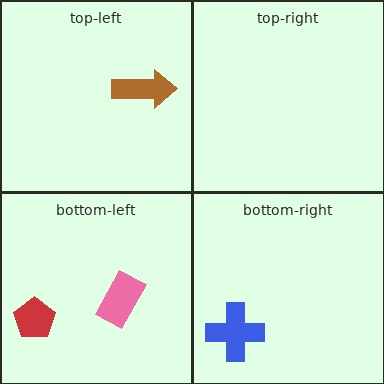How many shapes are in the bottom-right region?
1.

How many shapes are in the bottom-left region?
2.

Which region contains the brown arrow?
The top-left region.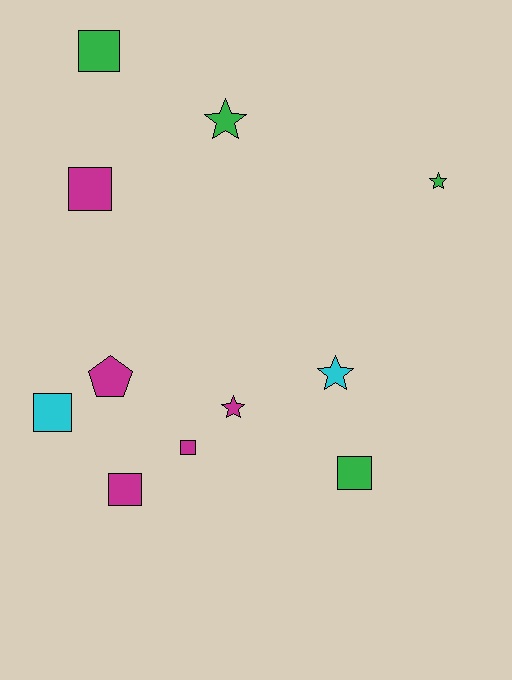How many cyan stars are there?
There is 1 cyan star.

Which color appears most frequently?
Magenta, with 5 objects.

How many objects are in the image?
There are 11 objects.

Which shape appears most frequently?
Square, with 6 objects.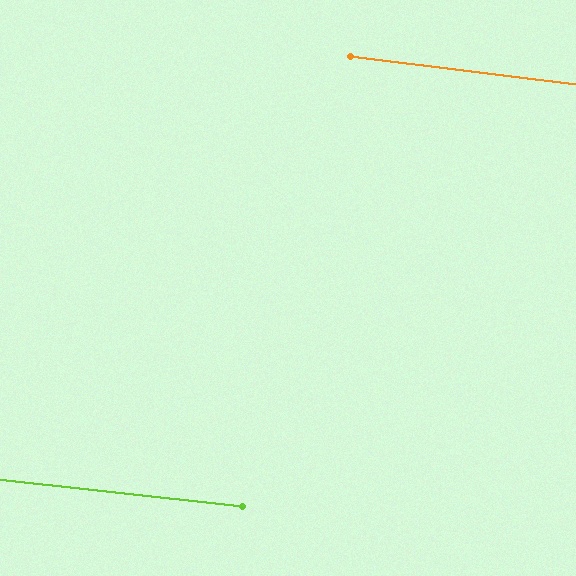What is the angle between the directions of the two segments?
Approximately 1 degree.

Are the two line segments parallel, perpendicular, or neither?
Parallel — their directions differ by only 0.7°.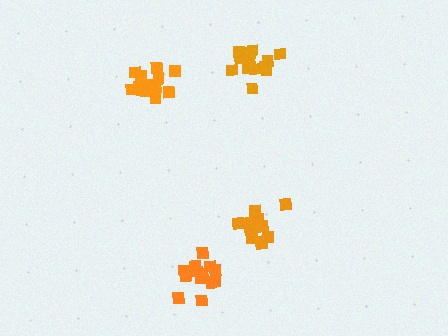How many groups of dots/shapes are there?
There are 4 groups.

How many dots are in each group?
Group 1: 16 dots, Group 2: 13 dots, Group 3: 16 dots, Group 4: 13 dots (58 total).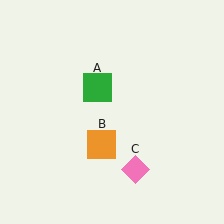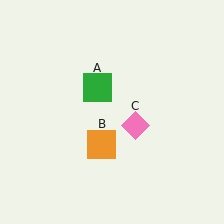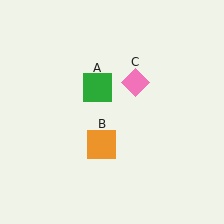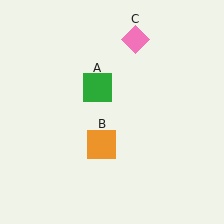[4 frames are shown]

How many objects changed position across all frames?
1 object changed position: pink diamond (object C).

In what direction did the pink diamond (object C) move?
The pink diamond (object C) moved up.